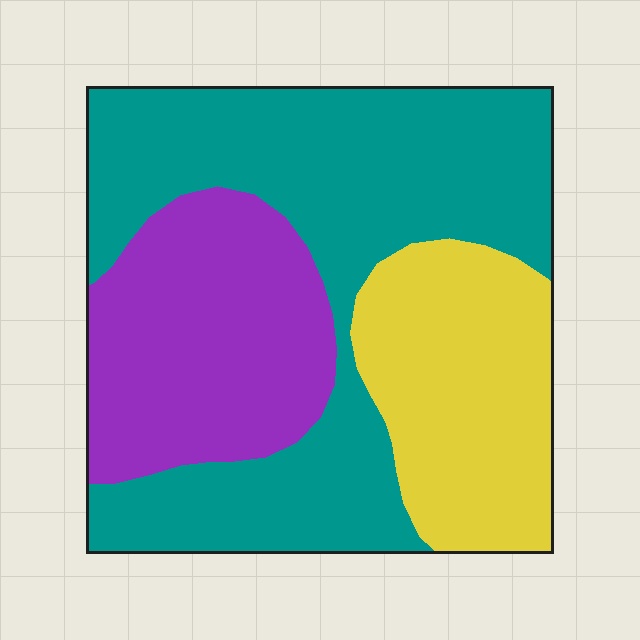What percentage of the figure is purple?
Purple takes up about one quarter (1/4) of the figure.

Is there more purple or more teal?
Teal.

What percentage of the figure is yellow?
Yellow takes up about one quarter (1/4) of the figure.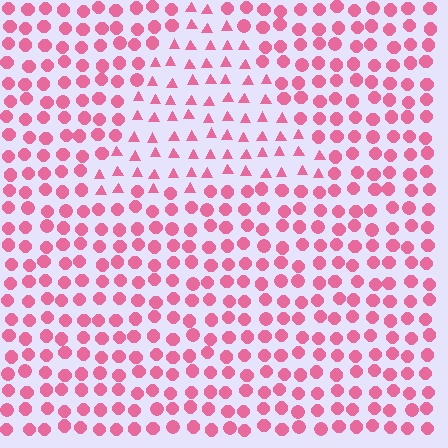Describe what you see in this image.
The image is filled with small pink elements arranged in a uniform grid. A triangle-shaped region contains triangles, while the surrounding area contains circles. The boundary is defined purely by the change in element shape.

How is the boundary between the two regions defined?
The boundary is defined by a change in element shape: triangles inside vs. circles outside. All elements share the same color and spacing.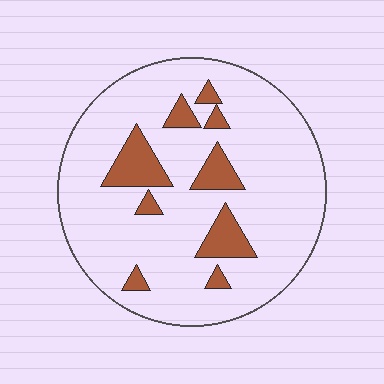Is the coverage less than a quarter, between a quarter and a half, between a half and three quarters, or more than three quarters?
Less than a quarter.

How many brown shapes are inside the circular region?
9.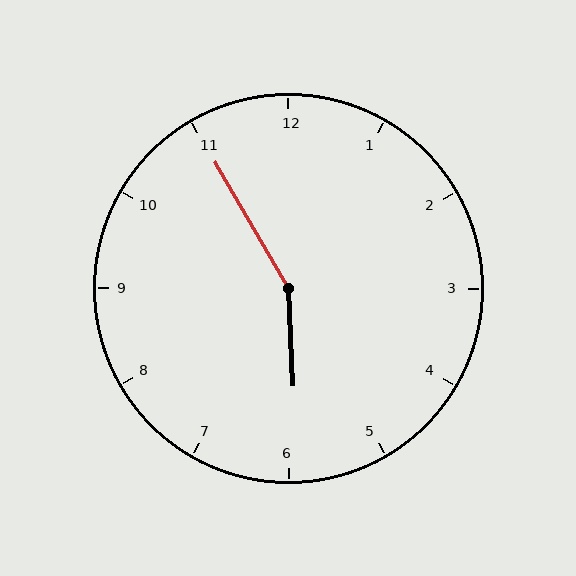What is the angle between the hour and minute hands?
Approximately 152 degrees.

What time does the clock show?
5:55.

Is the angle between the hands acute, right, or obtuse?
It is obtuse.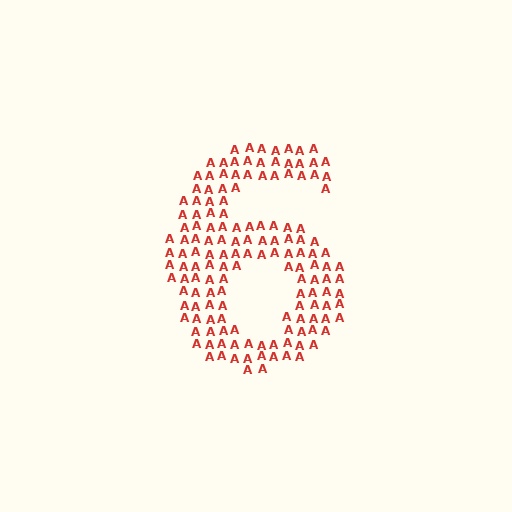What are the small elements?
The small elements are letter A's.